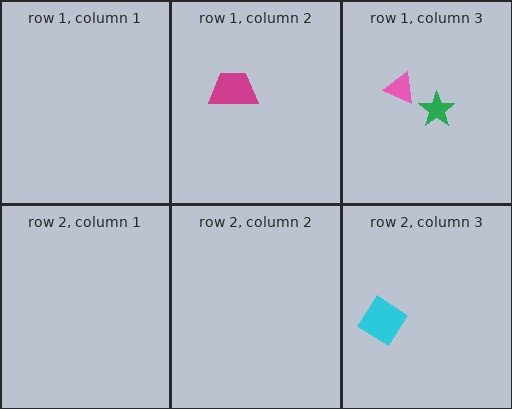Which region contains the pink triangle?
The row 1, column 3 region.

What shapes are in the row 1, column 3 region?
The pink triangle, the green star.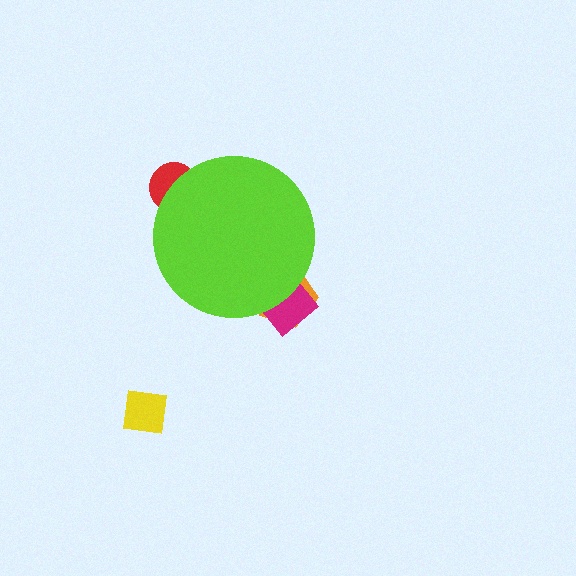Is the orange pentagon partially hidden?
Yes, the orange pentagon is partially hidden behind the lime circle.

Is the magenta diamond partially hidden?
Yes, the magenta diamond is partially hidden behind the lime circle.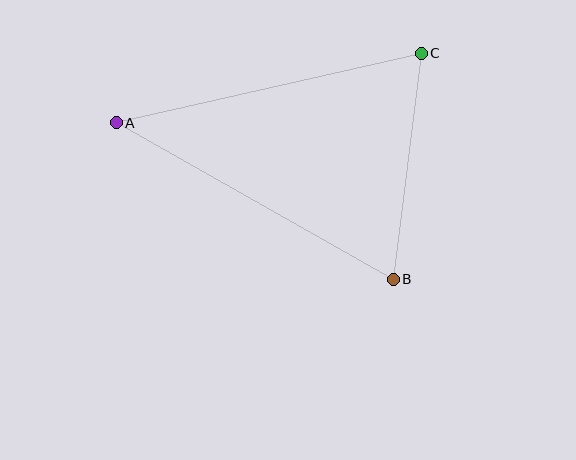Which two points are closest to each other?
Points B and C are closest to each other.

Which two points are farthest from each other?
Points A and B are farthest from each other.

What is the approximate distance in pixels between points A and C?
The distance between A and C is approximately 313 pixels.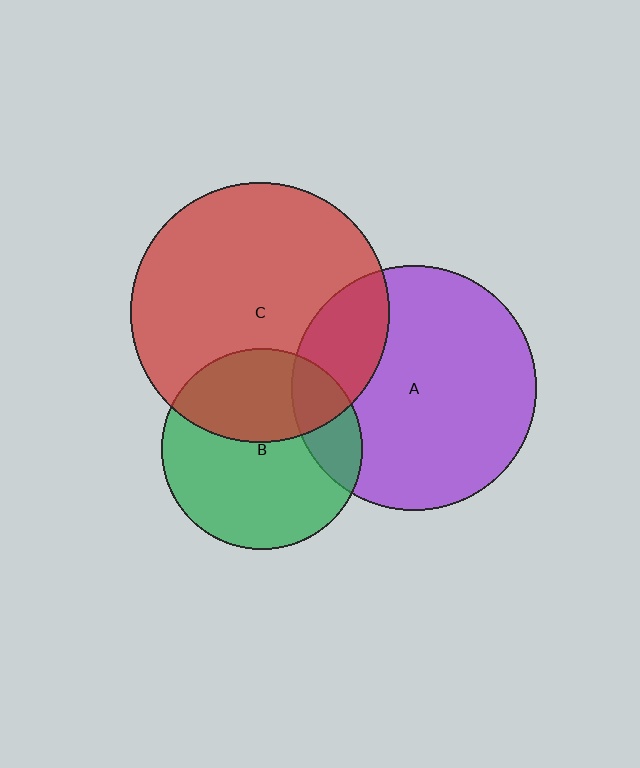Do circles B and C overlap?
Yes.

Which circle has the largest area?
Circle C (red).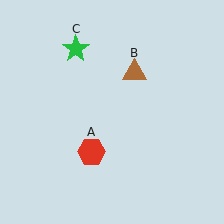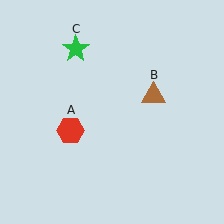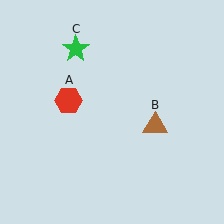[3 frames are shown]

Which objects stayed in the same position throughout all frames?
Green star (object C) remained stationary.